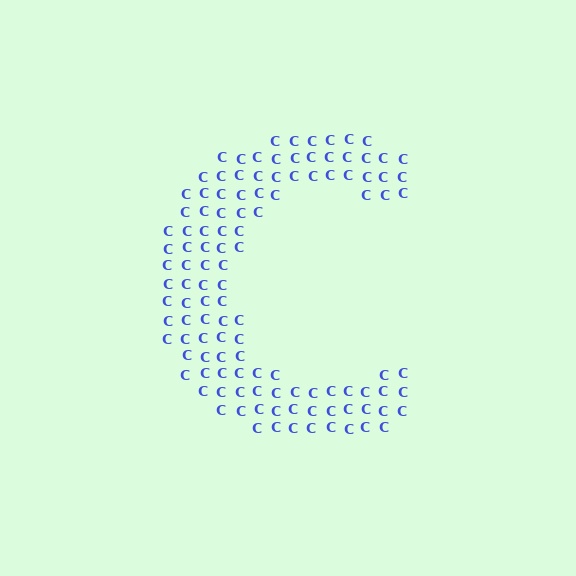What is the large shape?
The large shape is the letter C.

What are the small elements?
The small elements are letter C's.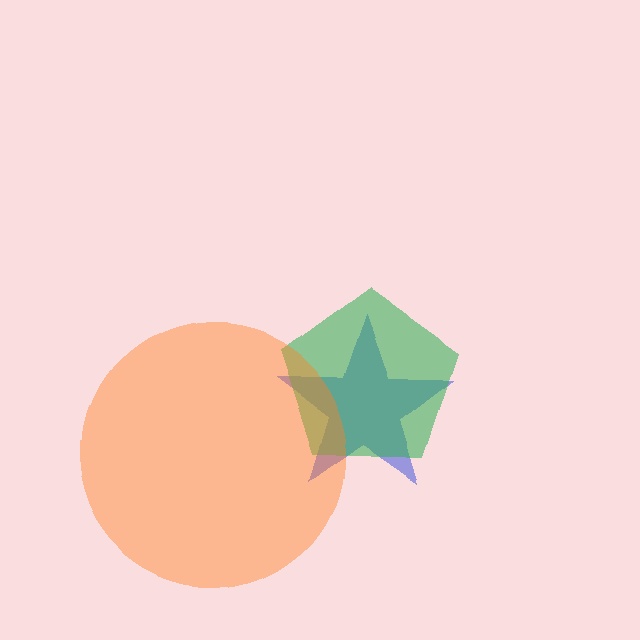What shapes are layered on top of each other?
The layered shapes are: a blue star, a green pentagon, an orange circle.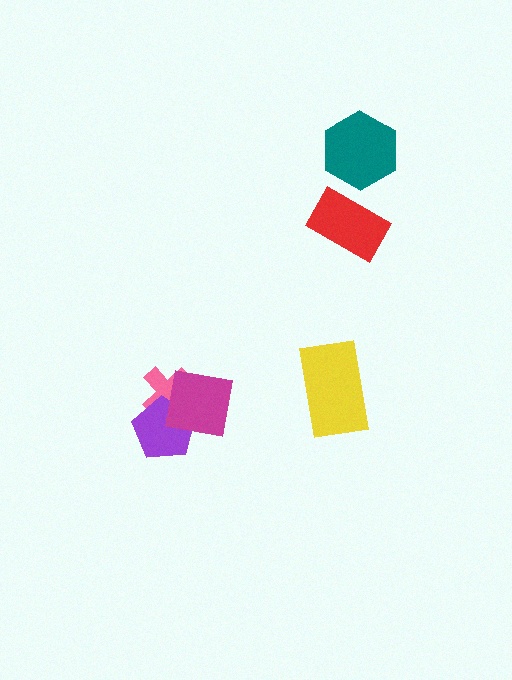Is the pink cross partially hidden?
Yes, it is partially covered by another shape.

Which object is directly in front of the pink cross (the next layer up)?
The purple pentagon is directly in front of the pink cross.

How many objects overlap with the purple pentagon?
2 objects overlap with the purple pentagon.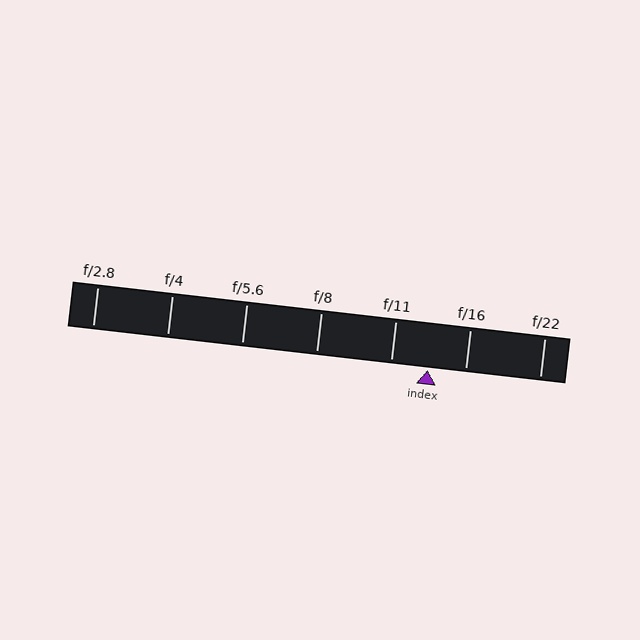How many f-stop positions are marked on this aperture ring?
There are 7 f-stop positions marked.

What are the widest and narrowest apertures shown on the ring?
The widest aperture shown is f/2.8 and the narrowest is f/22.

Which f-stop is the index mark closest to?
The index mark is closest to f/16.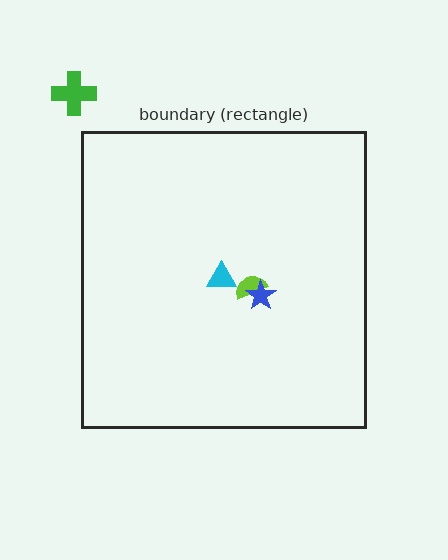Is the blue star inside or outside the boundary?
Inside.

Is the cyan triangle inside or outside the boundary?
Inside.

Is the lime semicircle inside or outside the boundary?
Inside.